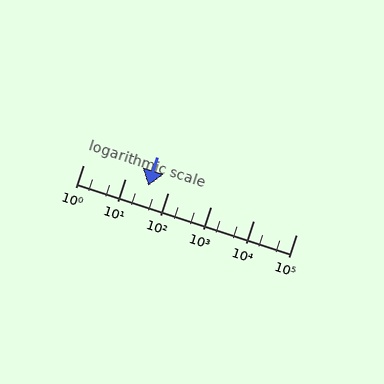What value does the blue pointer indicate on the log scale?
The pointer indicates approximately 33.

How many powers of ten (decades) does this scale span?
The scale spans 5 decades, from 1 to 100000.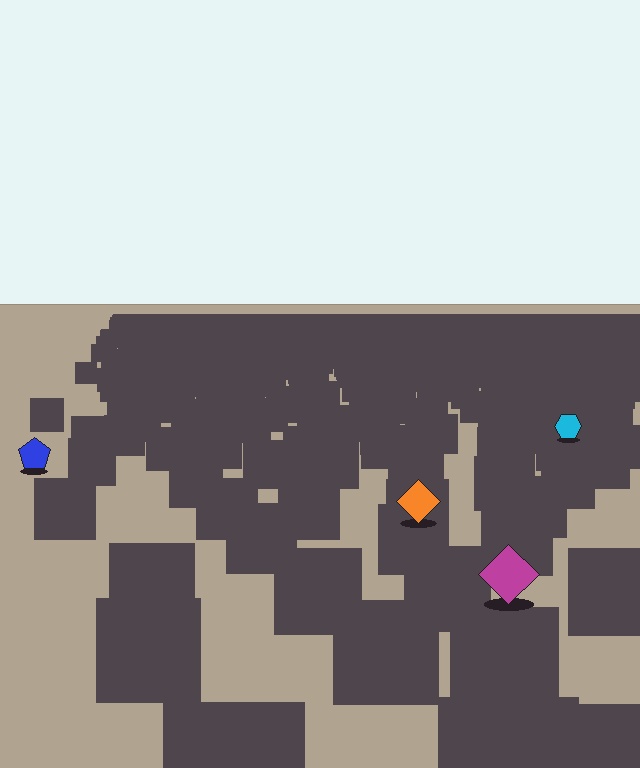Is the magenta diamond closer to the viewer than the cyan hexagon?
Yes. The magenta diamond is closer — you can tell from the texture gradient: the ground texture is coarser near it.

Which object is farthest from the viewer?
The cyan hexagon is farthest from the viewer. It appears smaller and the ground texture around it is denser.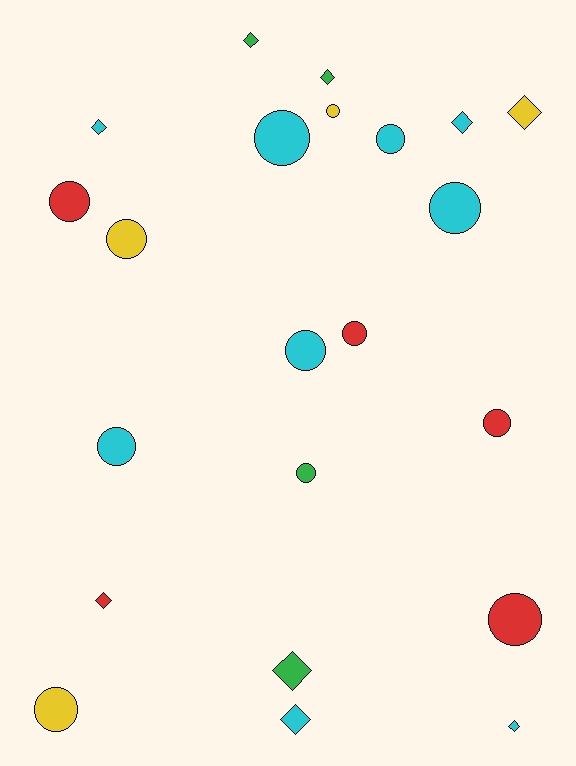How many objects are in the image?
There are 22 objects.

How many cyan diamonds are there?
There are 4 cyan diamonds.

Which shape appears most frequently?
Circle, with 13 objects.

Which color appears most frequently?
Cyan, with 9 objects.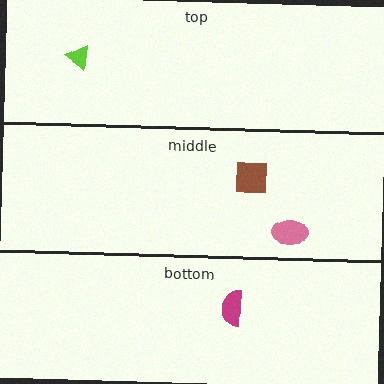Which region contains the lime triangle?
The top region.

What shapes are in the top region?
The lime triangle.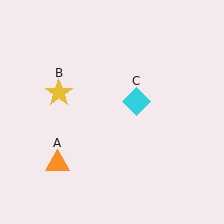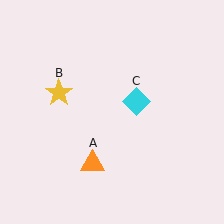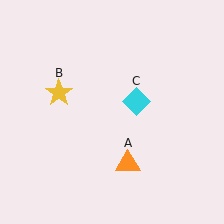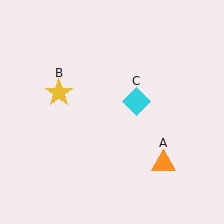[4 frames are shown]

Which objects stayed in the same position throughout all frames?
Yellow star (object B) and cyan diamond (object C) remained stationary.